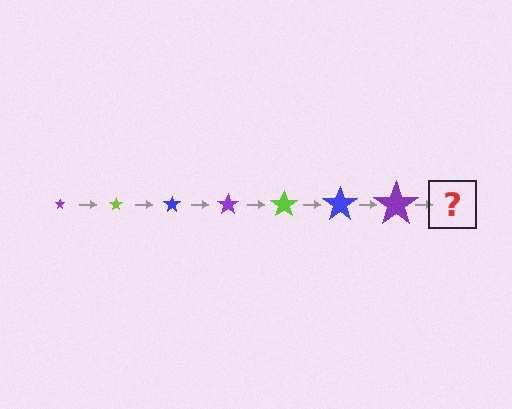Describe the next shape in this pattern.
It should be a lime star, larger than the previous one.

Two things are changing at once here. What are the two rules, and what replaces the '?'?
The two rules are that the star grows larger each step and the color cycles through purple, lime, and blue. The '?' should be a lime star, larger than the previous one.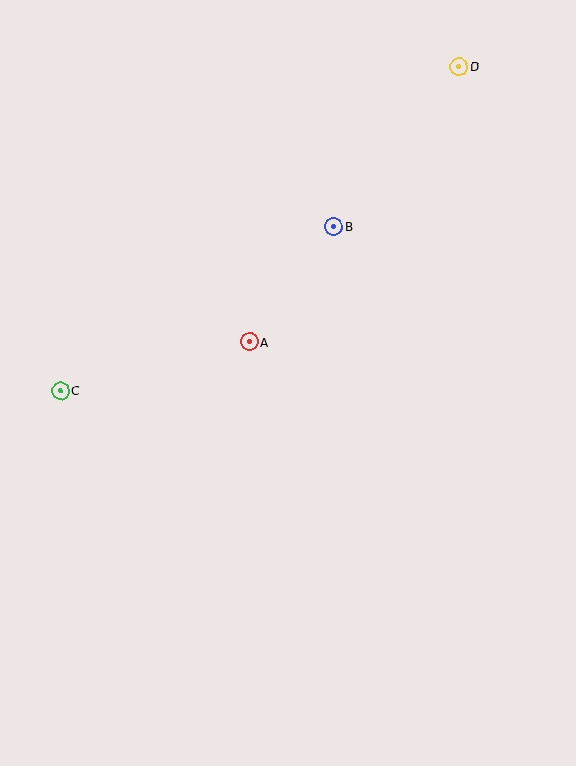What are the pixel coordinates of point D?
Point D is at (459, 67).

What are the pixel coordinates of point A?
Point A is at (249, 342).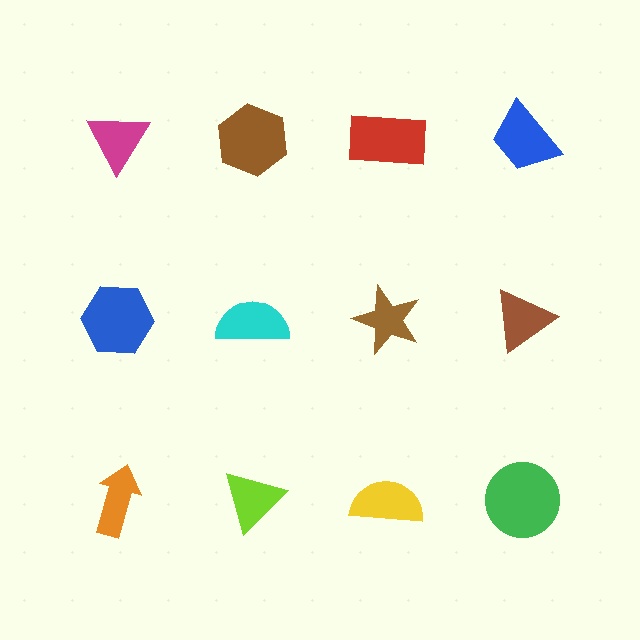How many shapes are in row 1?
4 shapes.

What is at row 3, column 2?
A lime triangle.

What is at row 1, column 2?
A brown hexagon.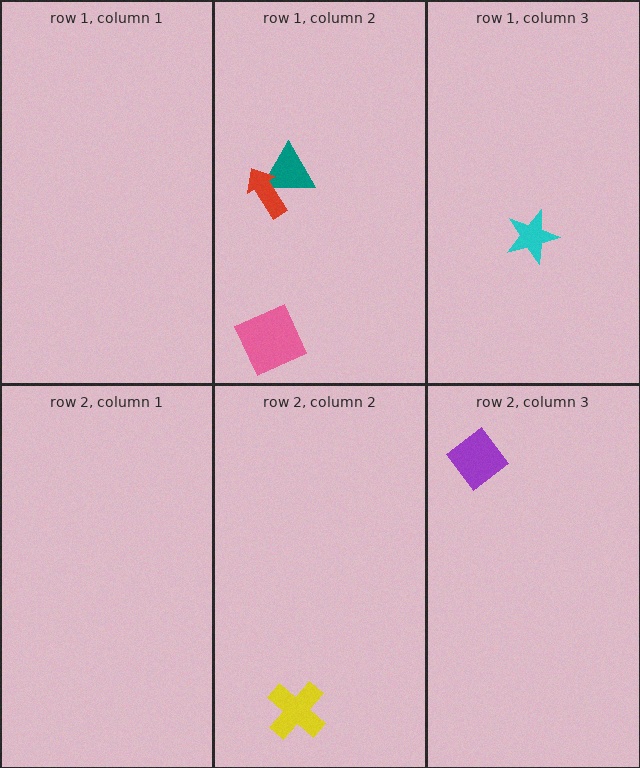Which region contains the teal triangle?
The row 1, column 2 region.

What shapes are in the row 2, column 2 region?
The yellow cross.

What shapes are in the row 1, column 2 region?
The teal triangle, the red arrow, the pink square.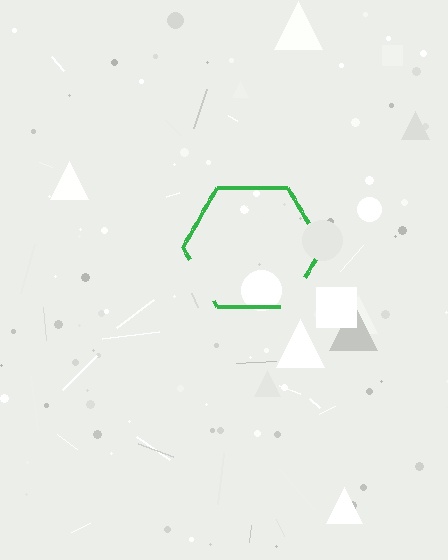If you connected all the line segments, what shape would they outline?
They would outline a hexagon.